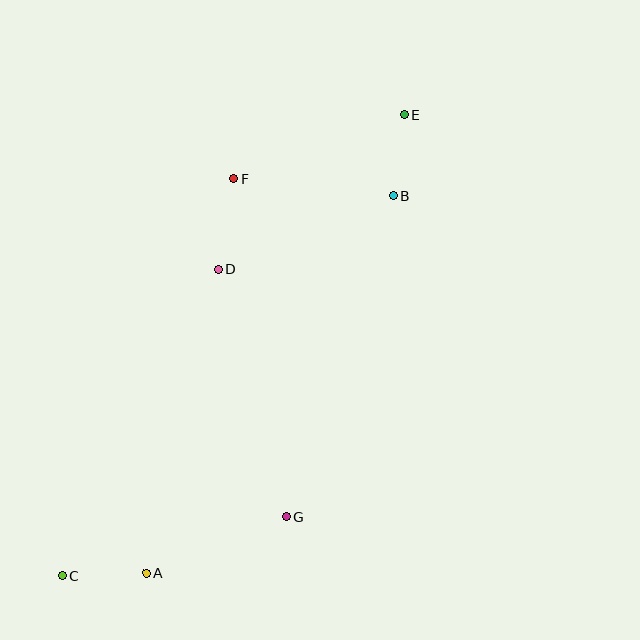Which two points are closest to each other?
Points B and E are closest to each other.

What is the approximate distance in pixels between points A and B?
The distance between A and B is approximately 451 pixels.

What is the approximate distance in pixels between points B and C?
The distance between B and C is approximately 504 pixels.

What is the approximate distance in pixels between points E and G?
The distance between E and G is approximately 419 pixels.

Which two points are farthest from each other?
Points C and E are farthest from each other.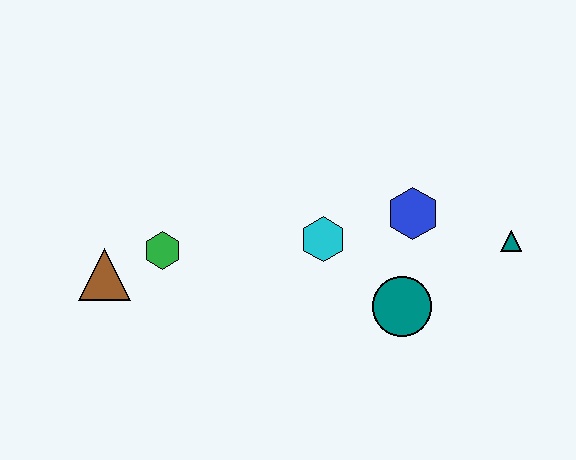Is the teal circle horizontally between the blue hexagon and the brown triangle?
Yes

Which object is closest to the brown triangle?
The green hexagon is closest to the brown triangle.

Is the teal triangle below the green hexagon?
No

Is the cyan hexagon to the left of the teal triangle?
Yes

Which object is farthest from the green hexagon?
The teal triangle is farthest from the green hexagon.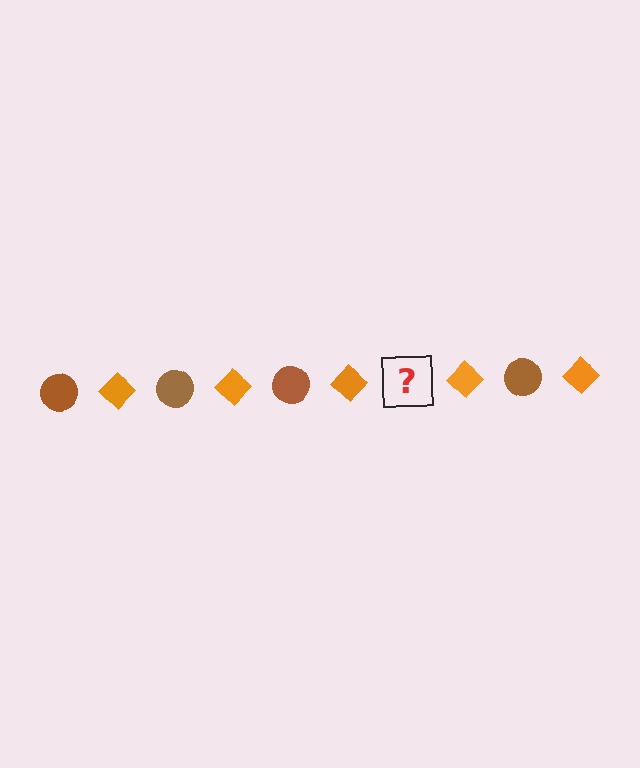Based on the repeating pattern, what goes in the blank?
The blank should be a brown circle.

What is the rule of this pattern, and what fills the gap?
The rule is that the pattern alternates between brown circle and orange diamond. The gap should be filled with a brown circle.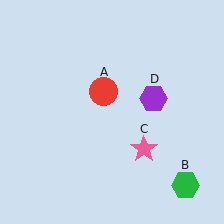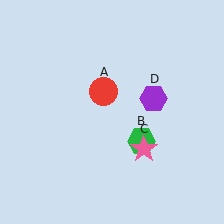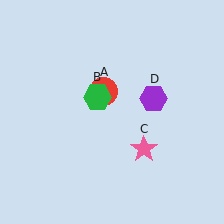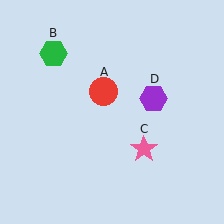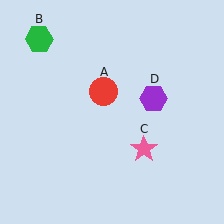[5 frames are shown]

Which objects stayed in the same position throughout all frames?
Red circle (object A) and pink star (object C) and purple hexagon (object D) remained stationary.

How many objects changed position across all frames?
1 object changed position: green hexagon (object B).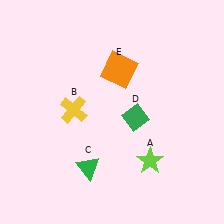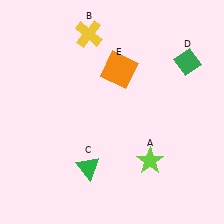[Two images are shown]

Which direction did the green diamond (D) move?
The green diamond (D) moved up.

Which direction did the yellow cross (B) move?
The yellow cross (B) moved up.